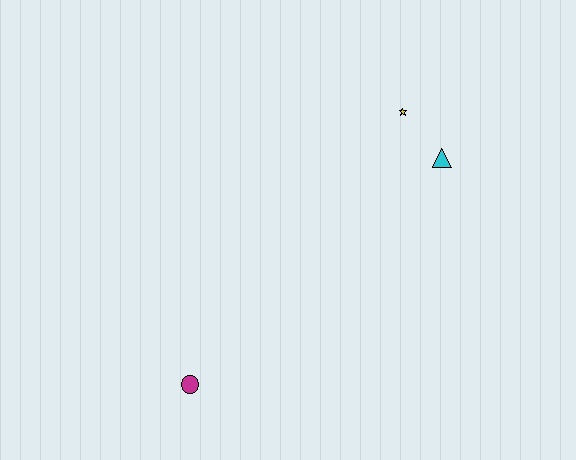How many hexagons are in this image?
There are no hexagons.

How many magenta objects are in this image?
There is 1 magenta object.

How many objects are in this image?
There are 3 objects.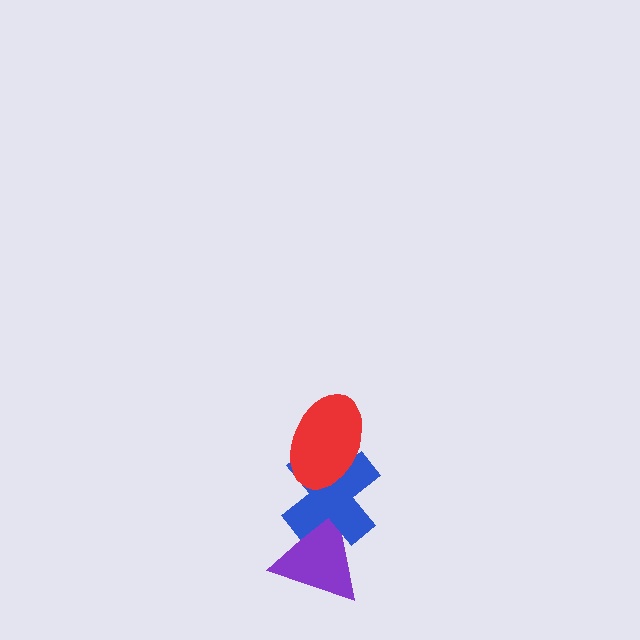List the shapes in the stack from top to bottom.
From top to bottom: the red ellipse, the blue cross, the purple triangle.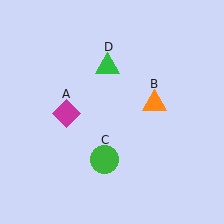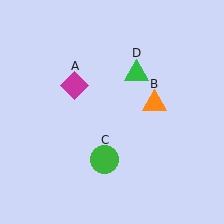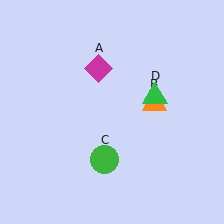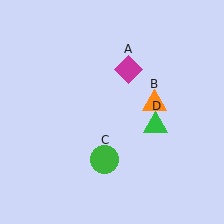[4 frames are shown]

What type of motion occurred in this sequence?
The magenta diamond (object A), green triangle (object D) rotated clockwise around the center of the scene.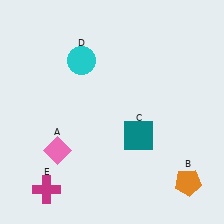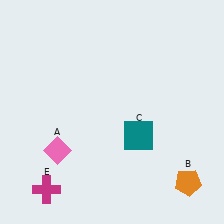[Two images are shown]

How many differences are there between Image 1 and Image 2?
There is 1 difference between the two images.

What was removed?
The cyan circle (D) was removed in Image 2.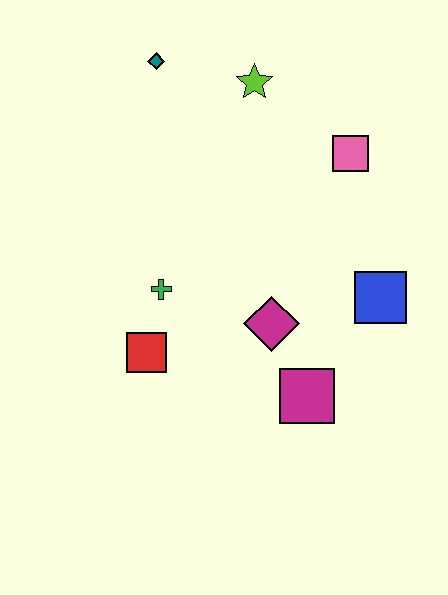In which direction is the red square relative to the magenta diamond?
The red square is to the left of the magenta diamond.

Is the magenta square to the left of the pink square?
Yes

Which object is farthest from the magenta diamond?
The teal diamond is farthest from the magenta diamond.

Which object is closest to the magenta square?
The magenta diamond is closest to the magenta square.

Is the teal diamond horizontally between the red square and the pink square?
Yes